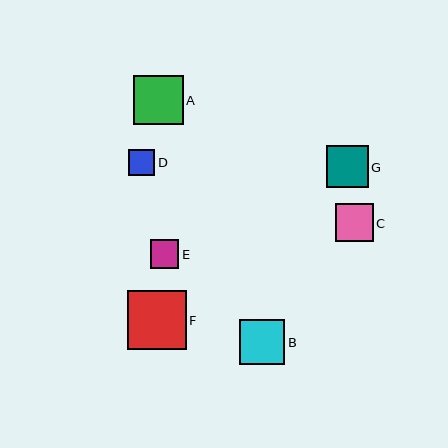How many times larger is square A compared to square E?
Square A is approximately 1.7 times the size of square E.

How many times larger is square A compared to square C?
Square A is approximately 1.3 times the size of square C.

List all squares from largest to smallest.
From largest to smallest: F, A, B, G, C, E, D.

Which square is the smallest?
Square D is the smallest with a size of approximately 26 pixels.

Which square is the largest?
Square F is the largest with a size of approximately 59 pixels.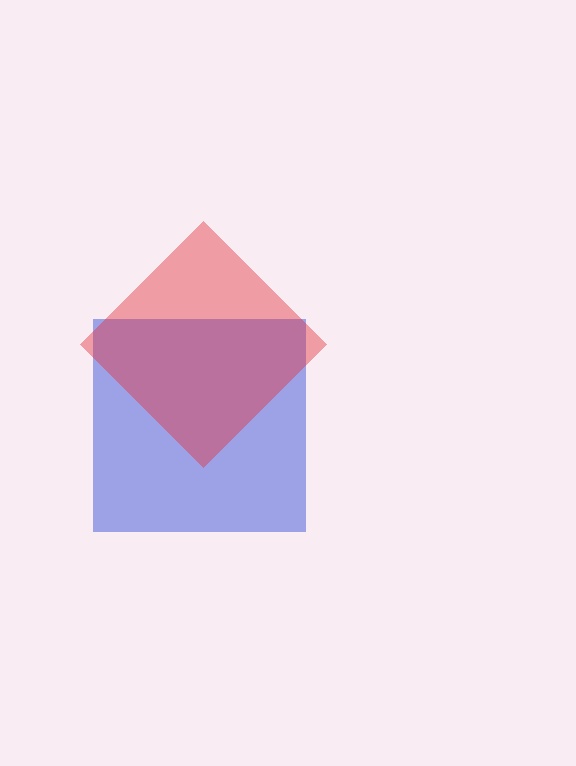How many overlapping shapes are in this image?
There are 2 overlapping shapes in the image.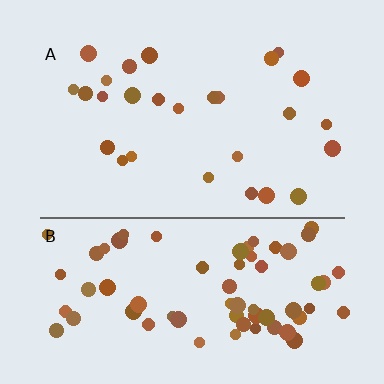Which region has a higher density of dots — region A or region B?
B (the bottom).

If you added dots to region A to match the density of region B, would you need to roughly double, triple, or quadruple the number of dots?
Approximately triple.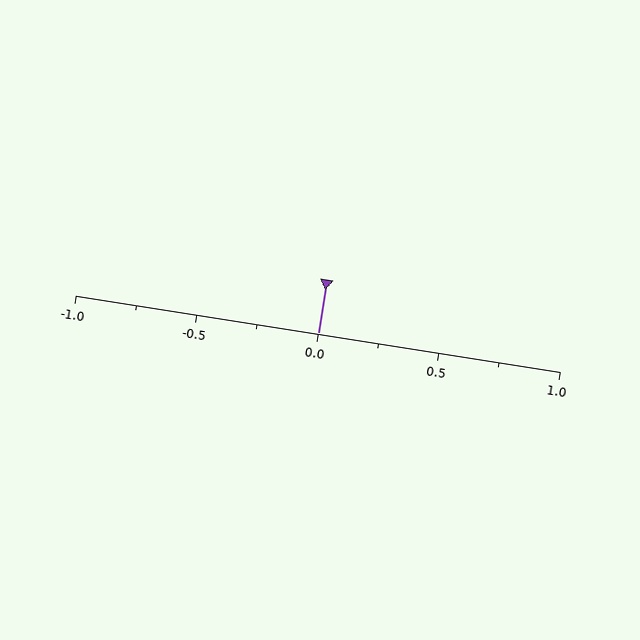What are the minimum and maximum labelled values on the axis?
The axis runs from -1.0 to 1.0.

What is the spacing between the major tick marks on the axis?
The major ticks are spaced 0.5 apart.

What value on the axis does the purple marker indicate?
The marker indicates approximately 0.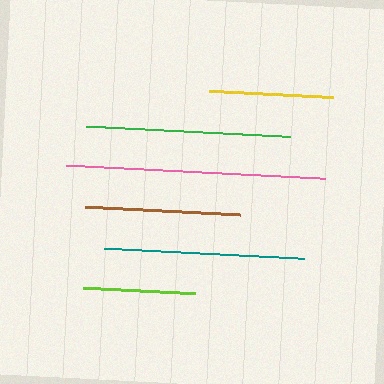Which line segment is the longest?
The pink line is the longest at approximately 259 pixels.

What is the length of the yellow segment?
The yellow segment is approximately 125 pixels long.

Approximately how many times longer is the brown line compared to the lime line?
The brown line is approximately 1.4 times the length of the lime line.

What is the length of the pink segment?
The pink segment is approximately 259 pixels long.